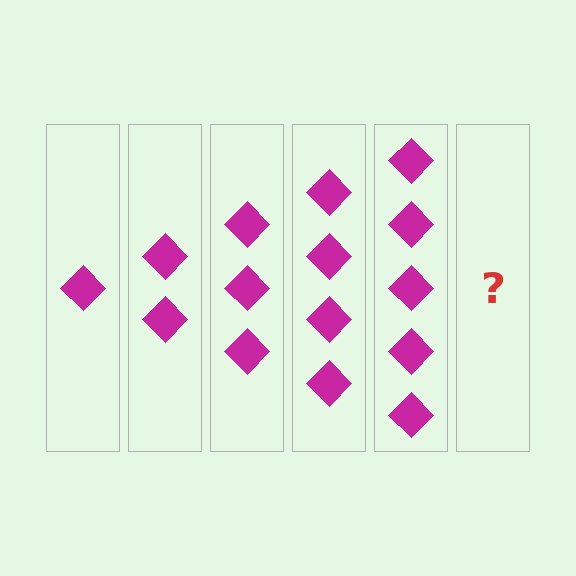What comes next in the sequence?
The next element should be 6 diamonds.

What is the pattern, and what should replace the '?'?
The pattern is that each step adds one more diamond. The '?' should be 6 diamonds.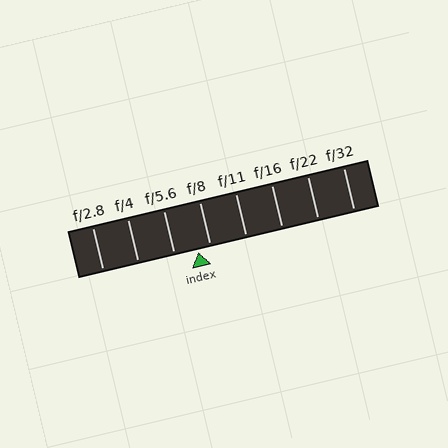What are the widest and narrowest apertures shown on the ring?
The widest aperture shown is f/2.8 and the narrowest is f/32.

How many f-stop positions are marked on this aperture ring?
There are 8 f-stop positions marked.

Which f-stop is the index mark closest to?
The index mark is closest to f/8.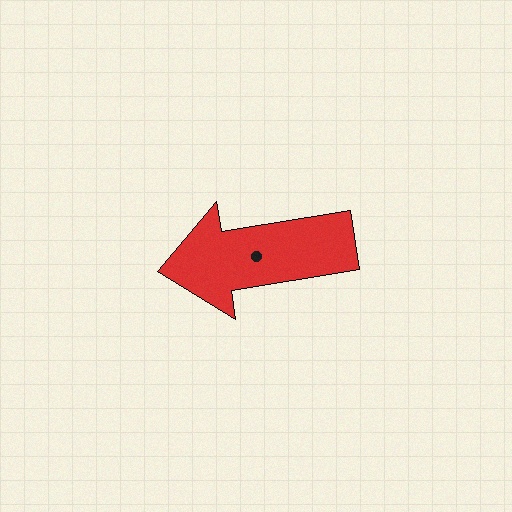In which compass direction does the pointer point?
West.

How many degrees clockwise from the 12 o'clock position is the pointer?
Approximately 261 degrees.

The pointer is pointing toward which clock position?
Roughly 9 o'clock.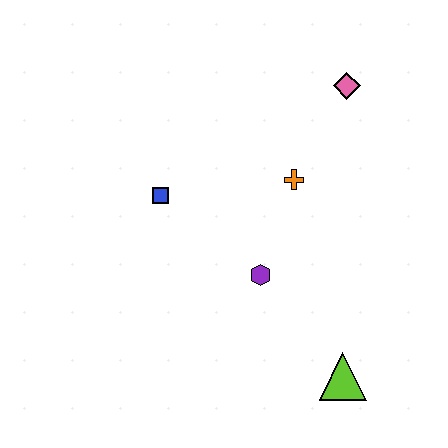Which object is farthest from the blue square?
The lime triangle is farthest from the blue square.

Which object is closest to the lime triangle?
The purple hexagon is closest to the lime triangle.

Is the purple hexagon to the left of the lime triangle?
Yes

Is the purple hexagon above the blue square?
No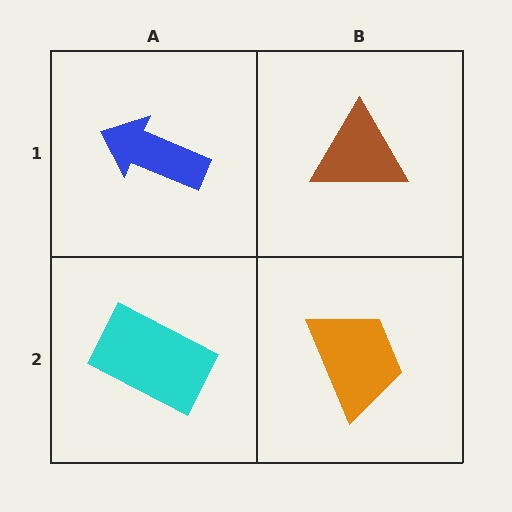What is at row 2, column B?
An orange trapezoid.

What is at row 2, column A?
A cyan rectangle.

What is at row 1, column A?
A blue arrow.